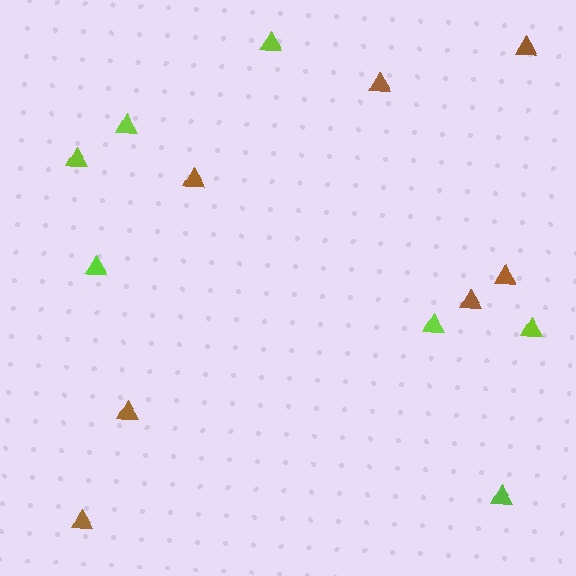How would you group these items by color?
There are 2 groups: one group of brown triangles (7) and one group of lime triangles (7).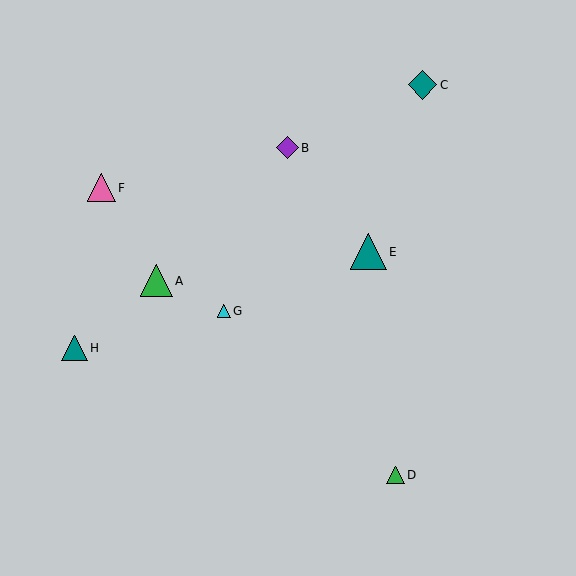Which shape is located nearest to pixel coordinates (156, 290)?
The green triangle (labeled A) at (156, 281) is nearest to that location.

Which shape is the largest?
The teal triangle (labeled E) is the largest.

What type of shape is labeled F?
Shape F is a pink triangle.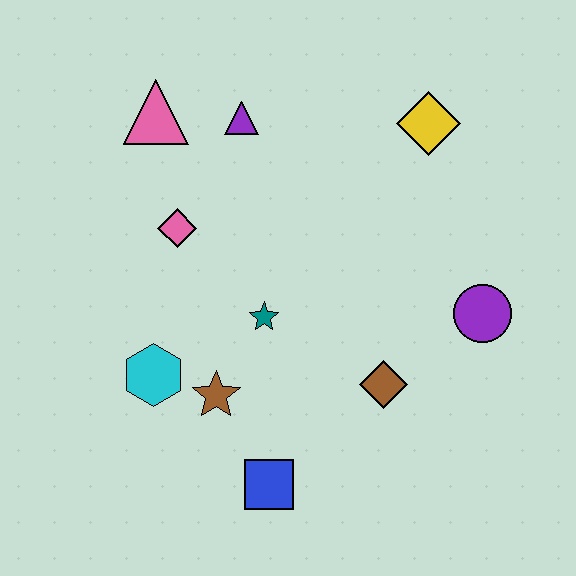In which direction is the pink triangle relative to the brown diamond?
The pink triangle is above the brown diamond.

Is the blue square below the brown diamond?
Yes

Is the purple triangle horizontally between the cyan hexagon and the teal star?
Yes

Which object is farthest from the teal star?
The yellow diamond is farthest from the teal star.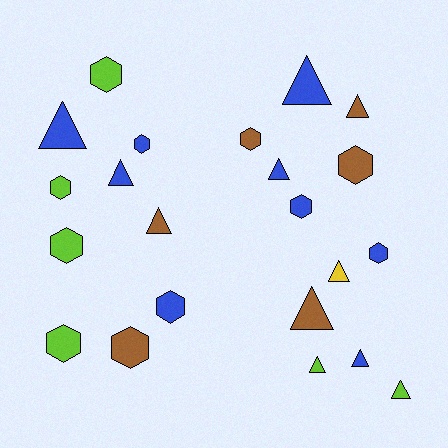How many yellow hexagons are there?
There are no yellow hexagons.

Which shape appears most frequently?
Hexagon, with 11 objects.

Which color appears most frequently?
Blue, with 9 objects.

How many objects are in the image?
There are 22 objects.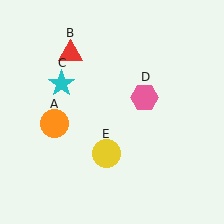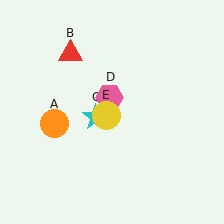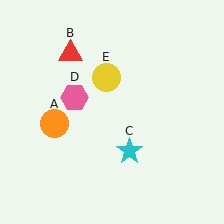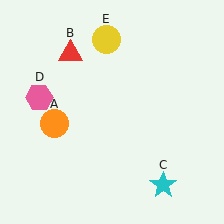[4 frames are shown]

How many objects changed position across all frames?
3 objects changed position: cyan star (object C), pink hexagon (object D), yellow circle (object E).